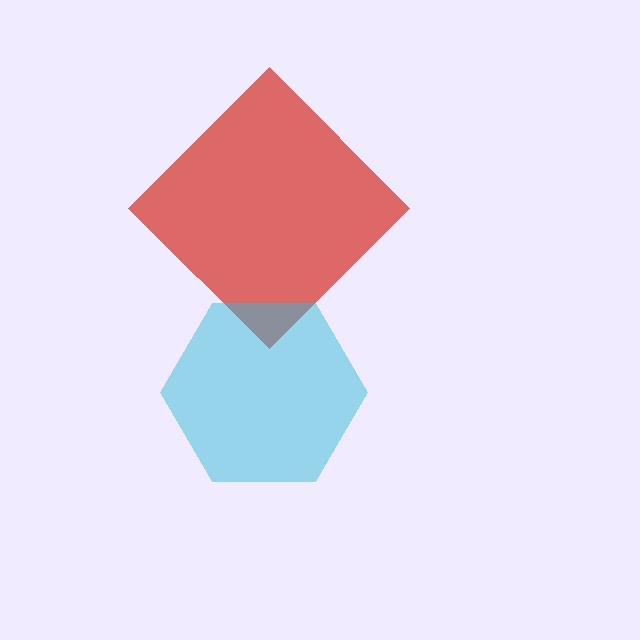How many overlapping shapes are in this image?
There are 2 overlapping shapes in the image.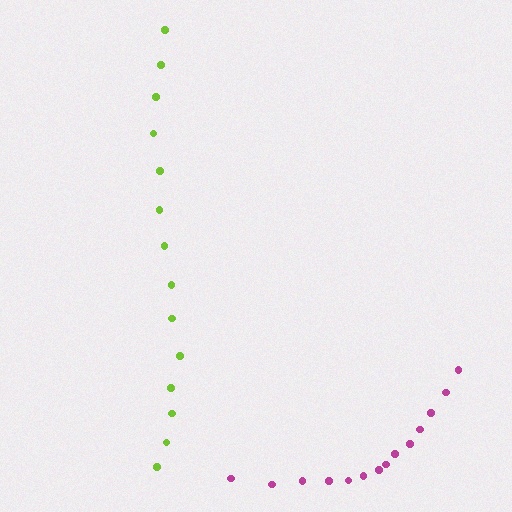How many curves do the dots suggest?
There are 2 distinct paths.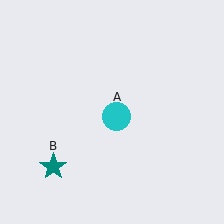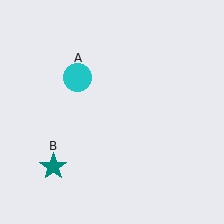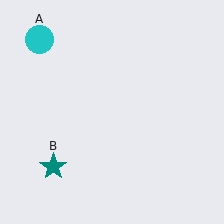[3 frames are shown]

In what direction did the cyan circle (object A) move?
The cyan circle (object A) moved up and to the left.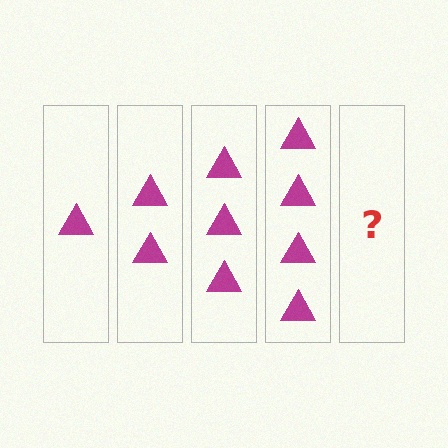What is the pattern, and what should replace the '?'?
The pattern is that each step adds one more triangle. The '?' should be 5 triangles.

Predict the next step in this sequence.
The next step is 5 triangles.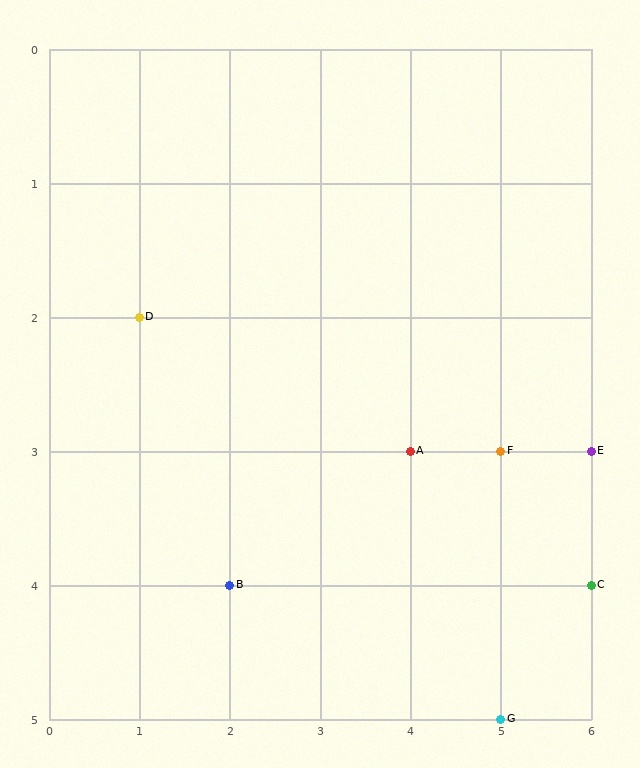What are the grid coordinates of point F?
Point F is at grid coordinates (5, 3).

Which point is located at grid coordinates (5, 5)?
Point G is at (5, 5).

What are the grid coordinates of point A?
Point A is at grid coordinates (4, 3).